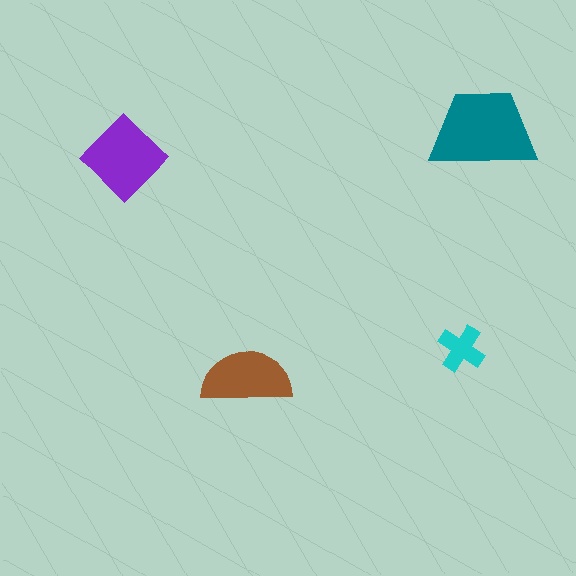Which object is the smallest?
The cyan cross.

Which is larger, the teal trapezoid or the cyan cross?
The teal trapezoid.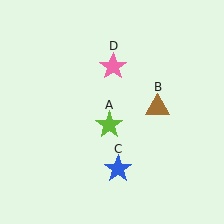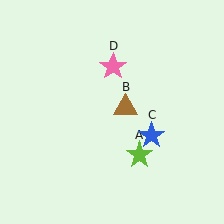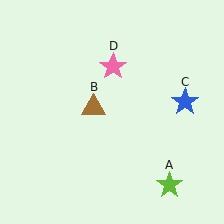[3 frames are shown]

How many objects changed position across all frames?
3 objects changed position: lime star (object A), brown triangle (object B), blue star (object C).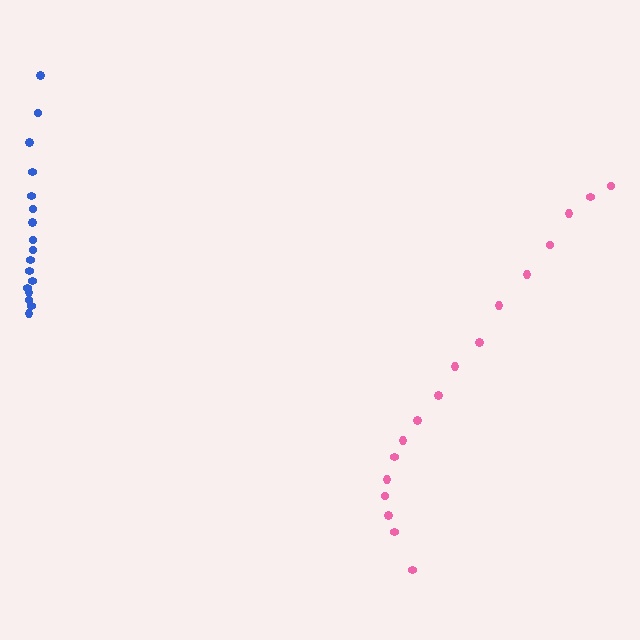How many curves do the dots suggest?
There are 2 distinct paths.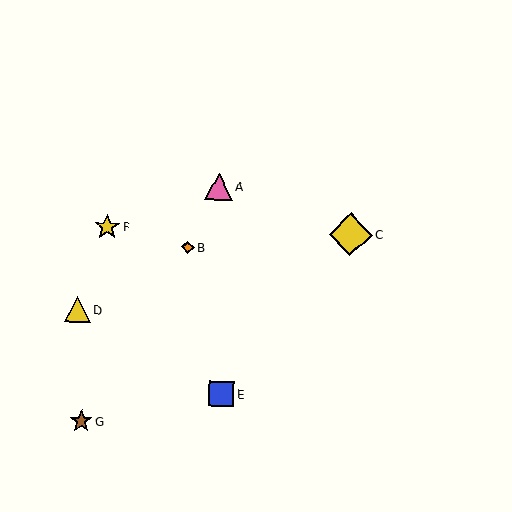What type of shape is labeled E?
Shape E is a blue square.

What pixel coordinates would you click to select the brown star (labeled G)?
Click at (81, 421) to select the brown star G.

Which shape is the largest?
The yellow diamond (labeled C) is the largest.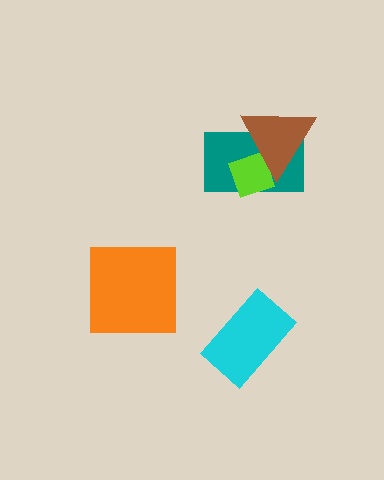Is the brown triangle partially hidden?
No, no other shape covers it.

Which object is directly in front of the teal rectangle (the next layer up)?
The lime diamond is directly in front of the teal rectangle.